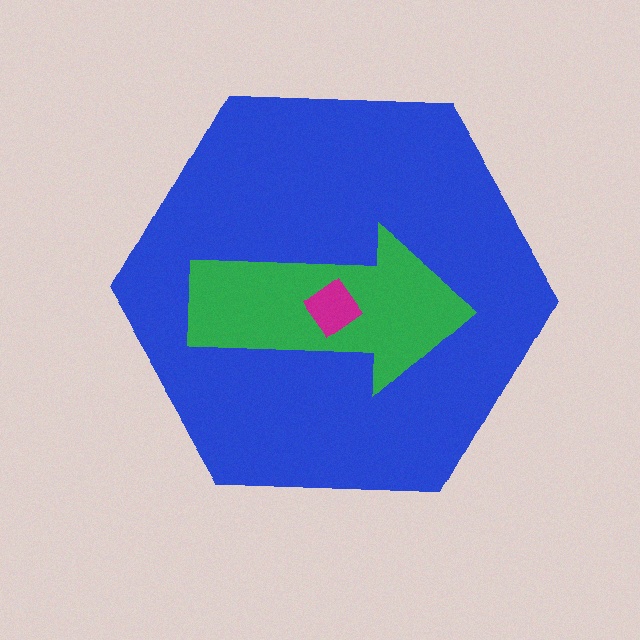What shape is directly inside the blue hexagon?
The green arrow.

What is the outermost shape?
The blue hexagon.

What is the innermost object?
The magenta diamond.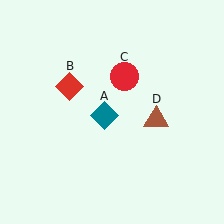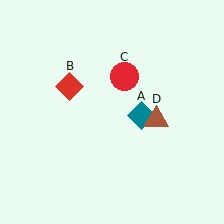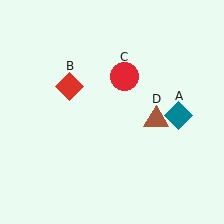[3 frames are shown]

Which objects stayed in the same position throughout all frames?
Red diamond (object B) and red circle (object C) and brown triangle (object D) remained stationary.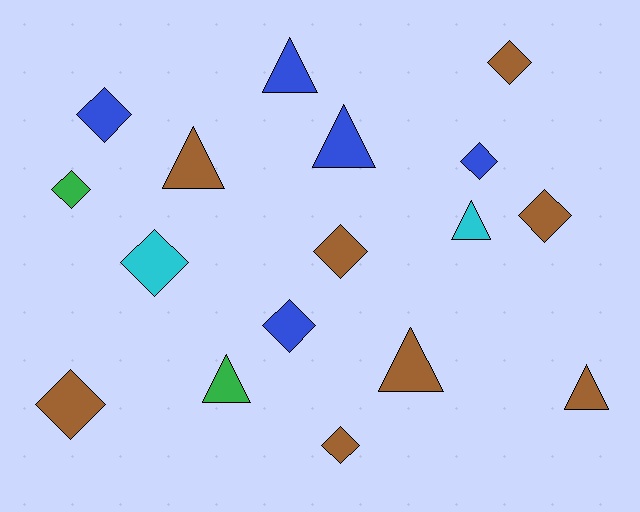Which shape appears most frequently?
Diamond, with 10 objects.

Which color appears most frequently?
Brown, with 8 objects.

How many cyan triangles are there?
There is 1 cyan triangle.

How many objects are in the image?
There are 17 objects.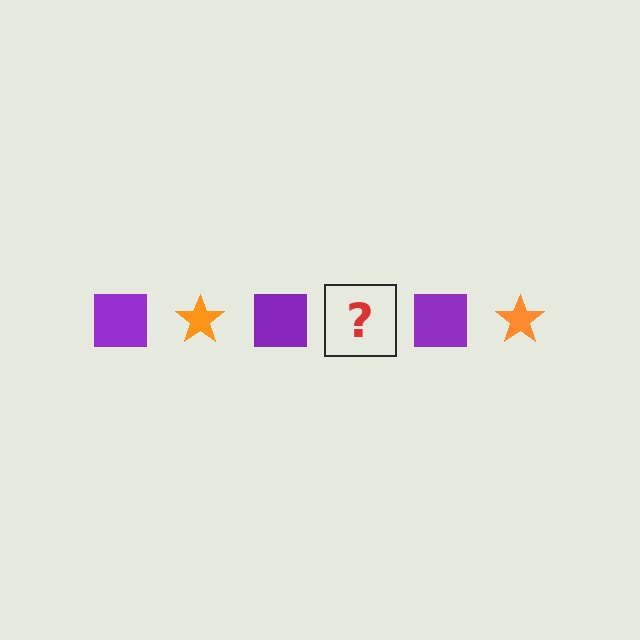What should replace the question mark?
The question mark should be replaced with an orange star.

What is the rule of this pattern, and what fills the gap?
The rule is that the pattern alternates between purple square and orange star. The gap should be filled with an orange star.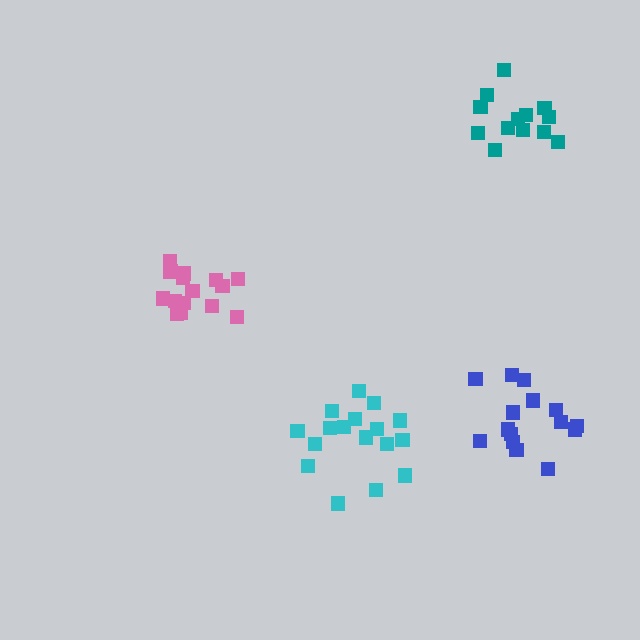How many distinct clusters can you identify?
There are 4 distinct clusters.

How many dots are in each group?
Group 1: 17 dots, Group 2: 15 dots, Group 3: 15 dots, Group 4: 13 dots (60 total).